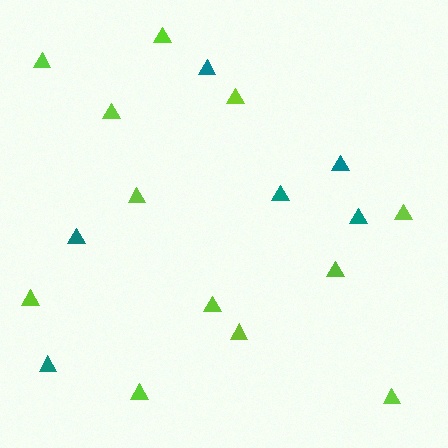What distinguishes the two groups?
There are 2 groups: one group of lime triangles (12) and one group of teal triangles (6).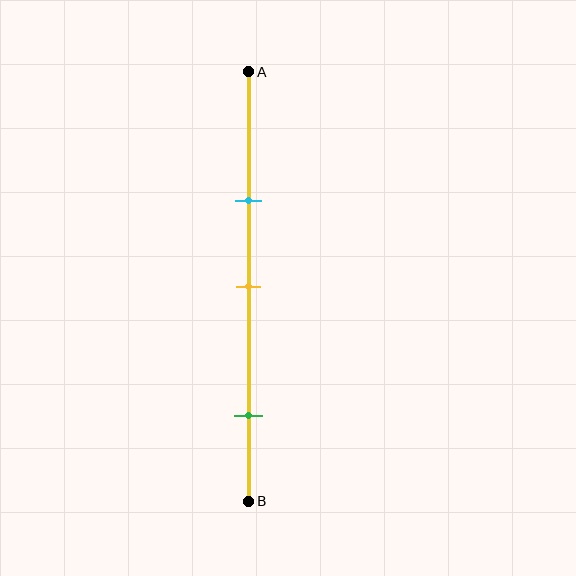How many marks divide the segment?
There are 3 marks dividing the segment.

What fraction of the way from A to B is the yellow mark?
The yellow mark is approximately 50% (0.5) of the way from A to B.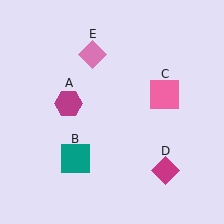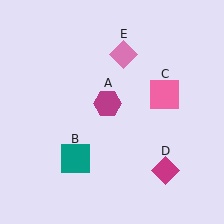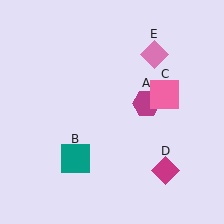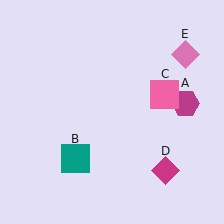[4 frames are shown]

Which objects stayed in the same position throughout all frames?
Teal square (object B) and pink square (object C) and magenta diamond (object D) remained stationary.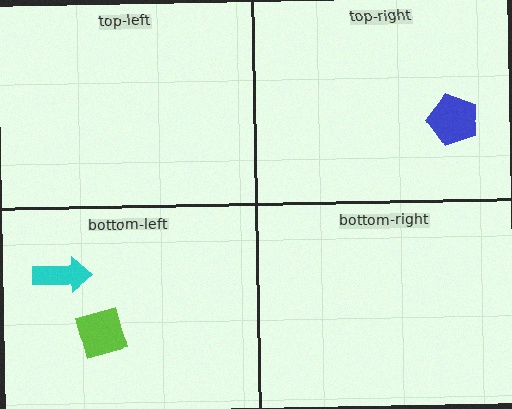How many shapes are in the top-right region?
1.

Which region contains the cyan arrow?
The bottom-left region.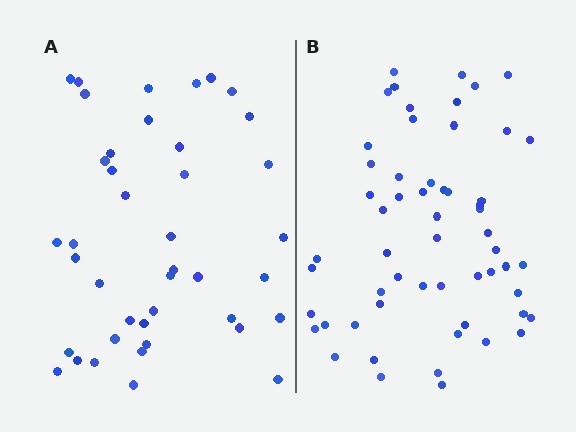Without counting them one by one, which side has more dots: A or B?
Region B (the right region) has more dots.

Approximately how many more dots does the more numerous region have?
Region B has approximately 15 more dots than region A.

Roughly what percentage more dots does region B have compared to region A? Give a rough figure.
About 40% more.